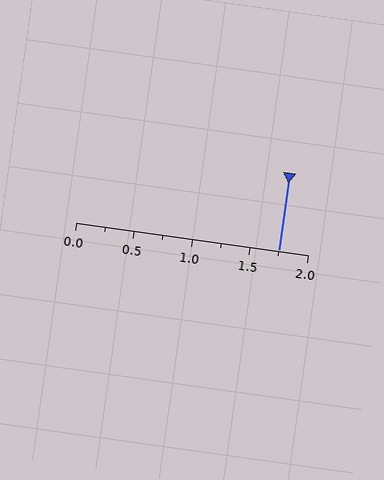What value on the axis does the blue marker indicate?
The marker indicates approximately 1.75.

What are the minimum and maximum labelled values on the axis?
The axis runs from 0.0 to 2.0.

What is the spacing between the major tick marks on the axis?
The major ticks are spaced 0.5 apart.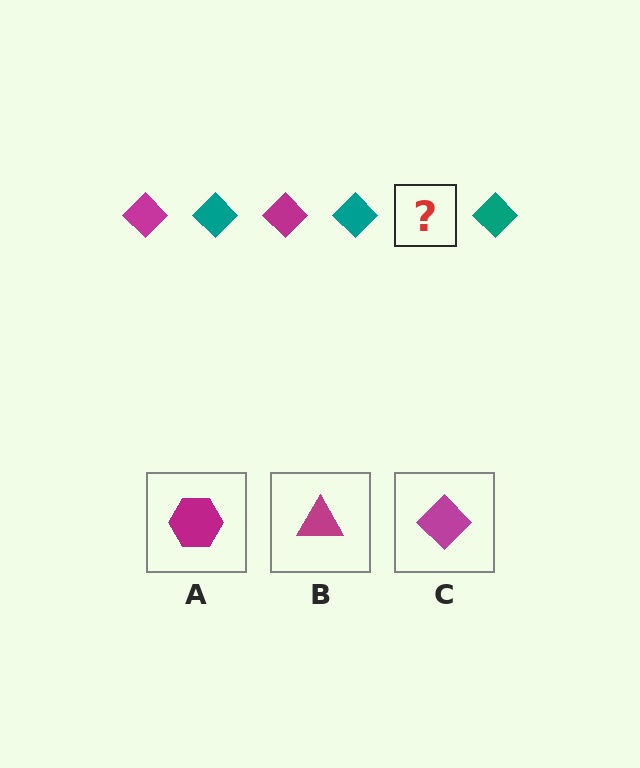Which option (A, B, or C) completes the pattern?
C.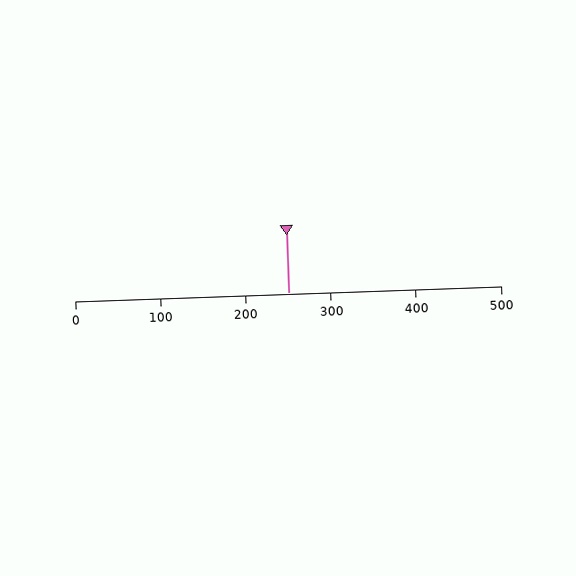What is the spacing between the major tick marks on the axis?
The major ticks are spaced 100 apart.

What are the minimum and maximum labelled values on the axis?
The axis runs from 0 to 500.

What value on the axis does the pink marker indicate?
The marker indicates approximately 250.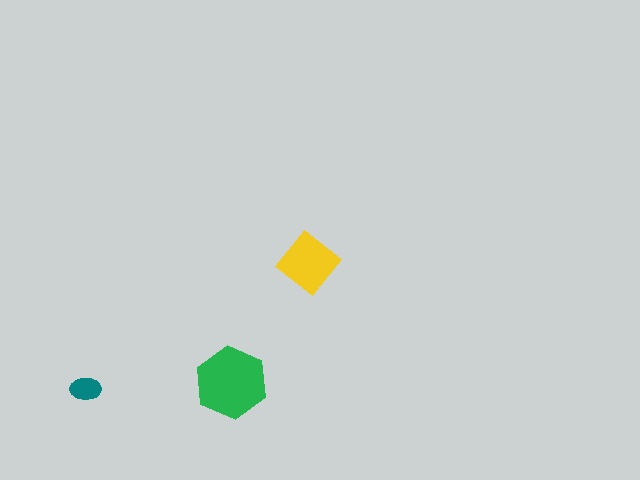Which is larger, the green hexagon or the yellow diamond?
The green hexagon.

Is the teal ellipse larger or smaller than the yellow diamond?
Smaller.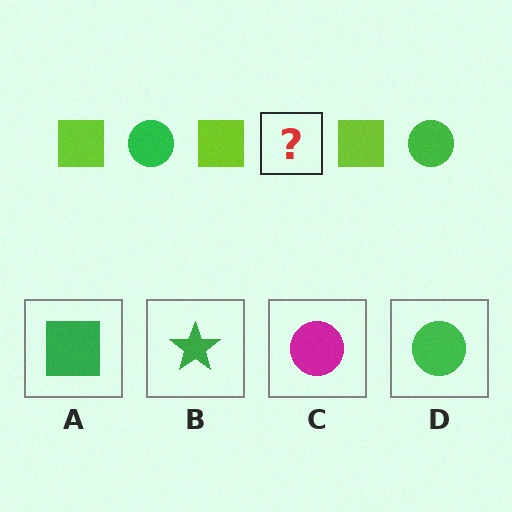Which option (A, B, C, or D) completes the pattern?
D.